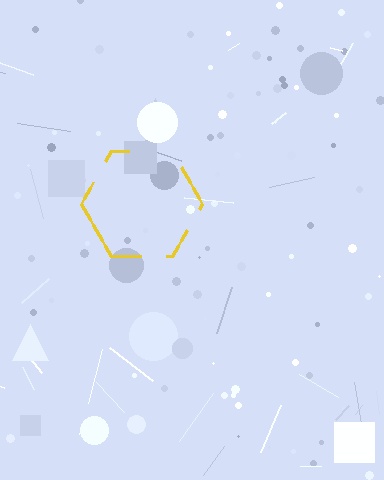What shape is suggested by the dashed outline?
The dashed outline suggests a hexagon.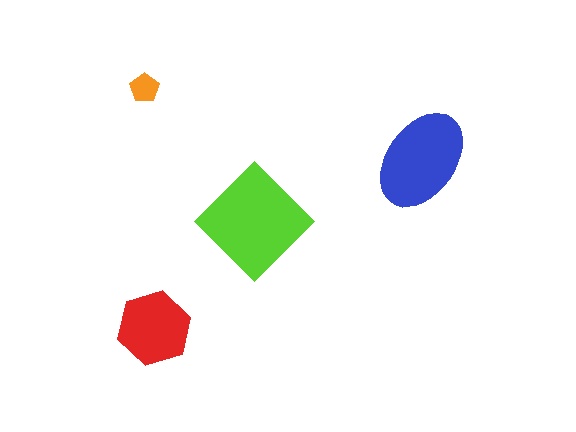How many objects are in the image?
There are 4 objects in the image.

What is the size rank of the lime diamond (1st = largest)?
1st.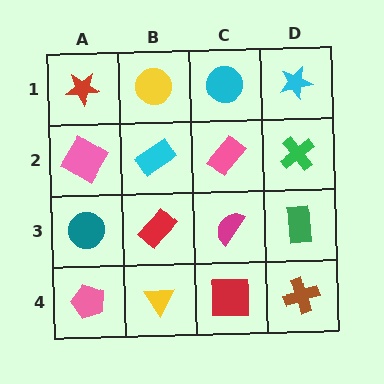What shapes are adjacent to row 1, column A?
A pink diamond (row 2, column A), a yellow circle (row 1, column B).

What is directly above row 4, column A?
A teal circle.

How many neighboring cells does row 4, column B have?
3.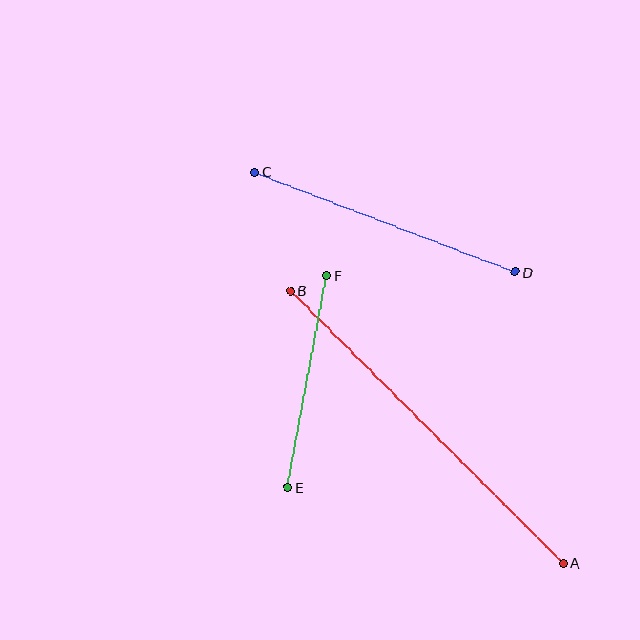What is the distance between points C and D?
The distance is approximately 279 pixels.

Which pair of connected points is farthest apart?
Points A and B are farthest apart.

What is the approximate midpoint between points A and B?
The midpoint is at approximately (427, 427) pixels.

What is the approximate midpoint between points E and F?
The midpoint is at approximately (308, 381) pixels.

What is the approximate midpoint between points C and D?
The midpoint is at approximately (385, 222) pixels.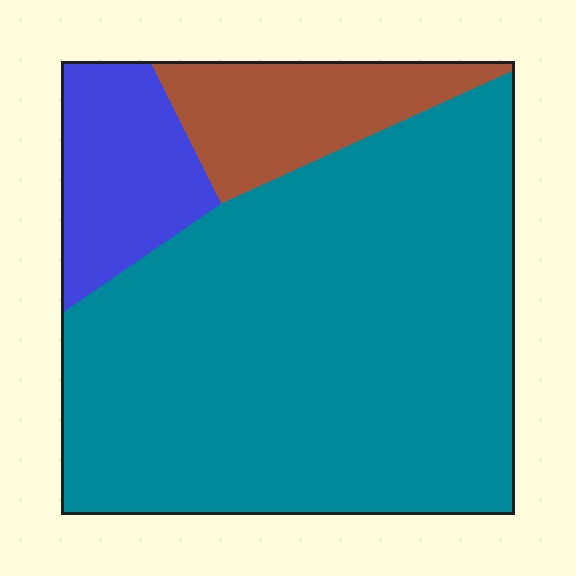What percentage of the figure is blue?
Blue covers about 15% of the figure.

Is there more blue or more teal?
Teal.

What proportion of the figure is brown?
Brown covers 13% of the figure.